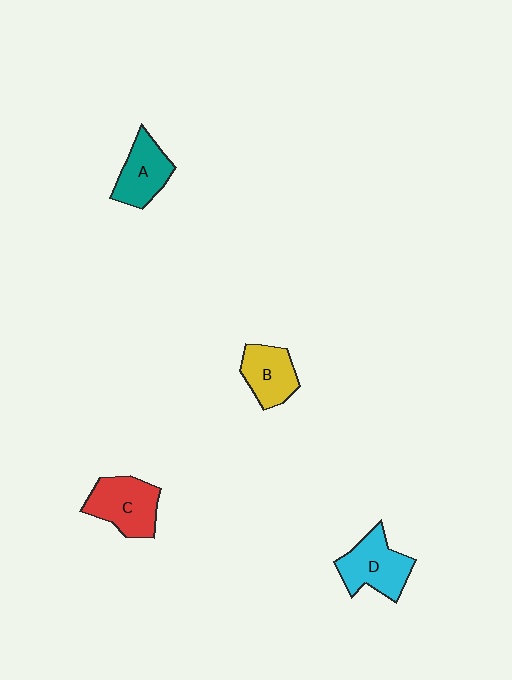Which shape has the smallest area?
Shape B (yellow).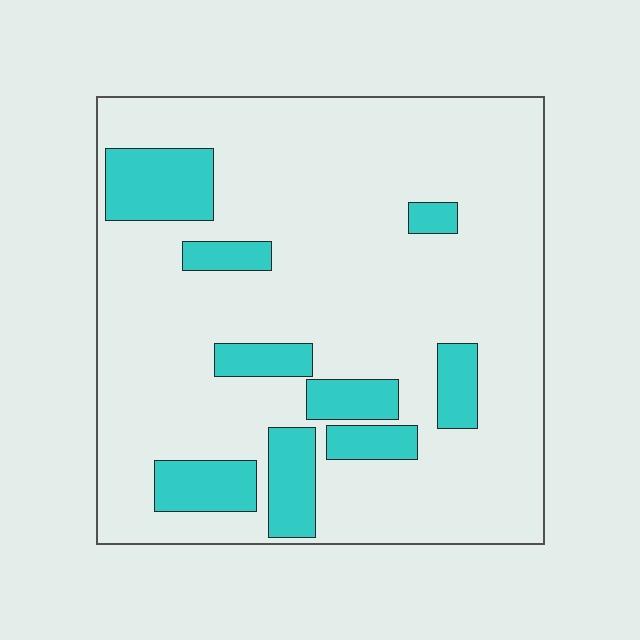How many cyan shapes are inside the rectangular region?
9.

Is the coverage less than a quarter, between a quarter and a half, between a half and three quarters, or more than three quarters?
Less than a quarter.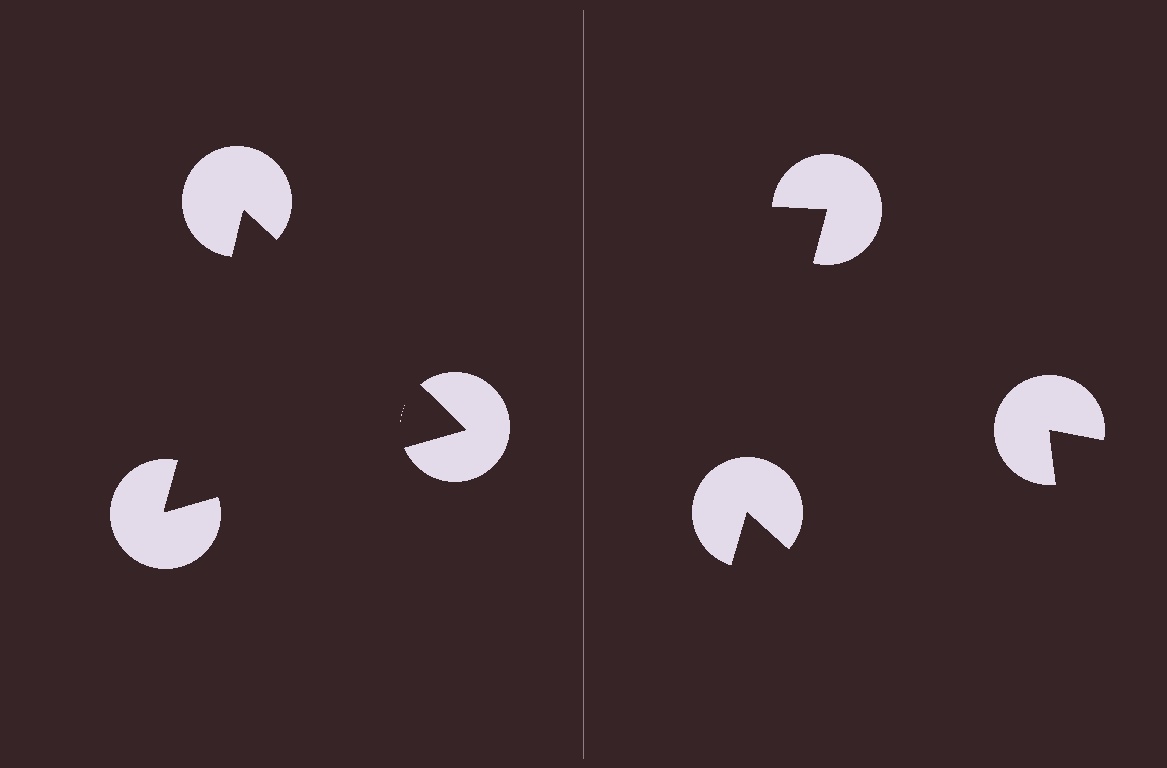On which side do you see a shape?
An illusory triangle appears on the left side. On the right side the wedge cuts are rotated, so no coherent shape forms.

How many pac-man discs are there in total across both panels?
6 — 3 on each side.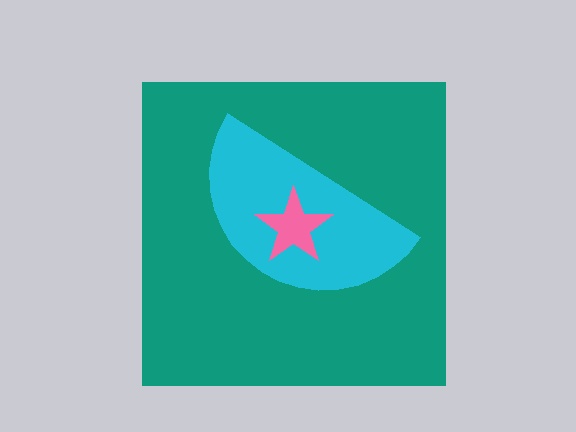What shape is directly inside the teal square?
The cyan semicircle.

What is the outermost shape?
The teal square.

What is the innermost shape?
The pink star.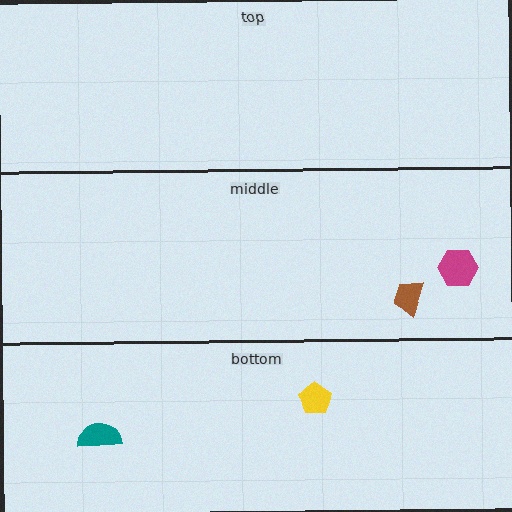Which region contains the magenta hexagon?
The middle region.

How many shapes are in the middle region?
2.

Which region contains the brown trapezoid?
The middle region.